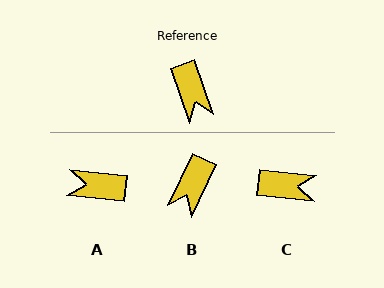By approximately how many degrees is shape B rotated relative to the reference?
Approximately 45 degrees clockwise.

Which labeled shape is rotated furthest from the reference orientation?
A, about 115 degrees away.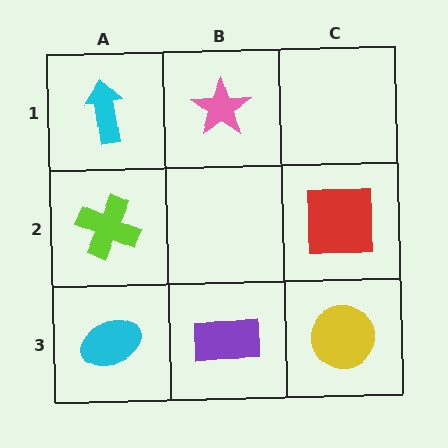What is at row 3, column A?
A cyan ellipse.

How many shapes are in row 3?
3 shapes.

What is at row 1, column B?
A pink star.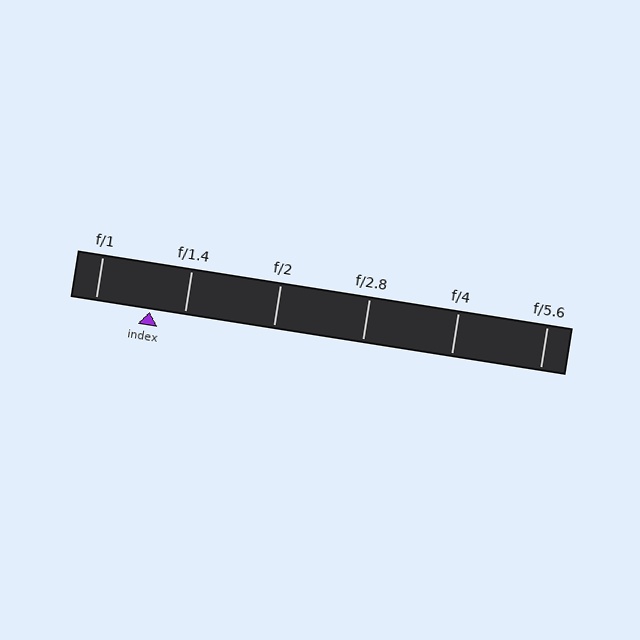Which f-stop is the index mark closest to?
The index mark is closest to f/1.4.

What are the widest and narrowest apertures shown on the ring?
The widest aperture shown is f/1 and the narrowest is f/5.6.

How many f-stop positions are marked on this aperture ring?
There are 6 f-stop positions marked.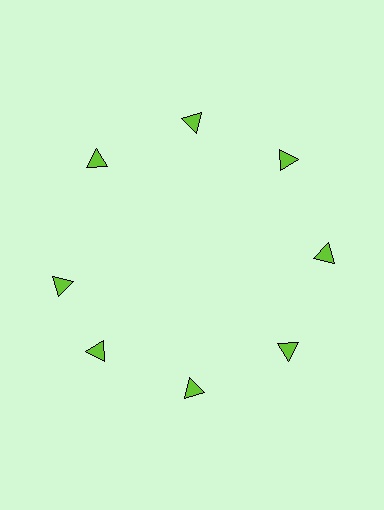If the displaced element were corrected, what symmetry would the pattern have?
It would have 8-fold rotational symmetry — the pattern would map onto itself every 45 degrees.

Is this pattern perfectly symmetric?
No. The 8 lime triangles are arranged in a ring, but one element near the 9 o'clock position is rotated out of alignment along the ring, breaking the 8-fold rotational symmetry.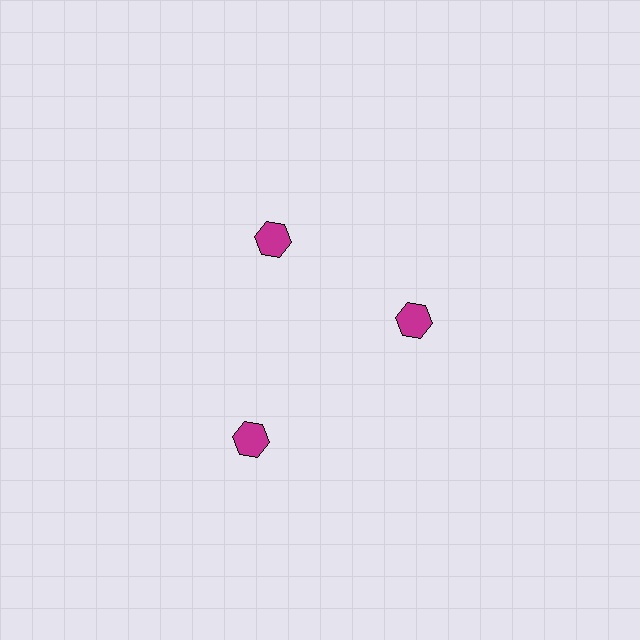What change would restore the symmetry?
The symmetry would be restored by moving it inward, back onto the ring so that all 3 hexagons sit at equal angles and equal distance from the center.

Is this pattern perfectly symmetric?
No. The 3 magenta hexagons are arranged in a ring, but one element near the 7 o'clock position is pushed outward from the center, breaking the 3-fold rotational symmetry.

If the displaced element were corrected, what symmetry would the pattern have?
It would have 3-fold rotational symmetry — the pattern would map onto itself every 120 degrees.